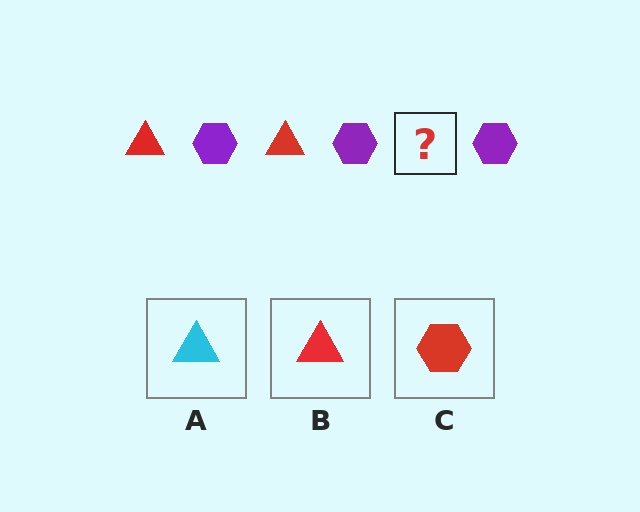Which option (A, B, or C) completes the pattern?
B.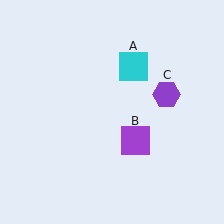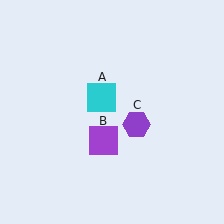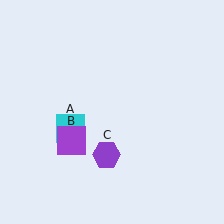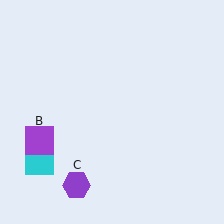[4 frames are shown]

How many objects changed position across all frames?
3 objects changed position: cyan square (object A), purple square (object B), purple hexagon (object C).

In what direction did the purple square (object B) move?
The purple square (object B) moved left.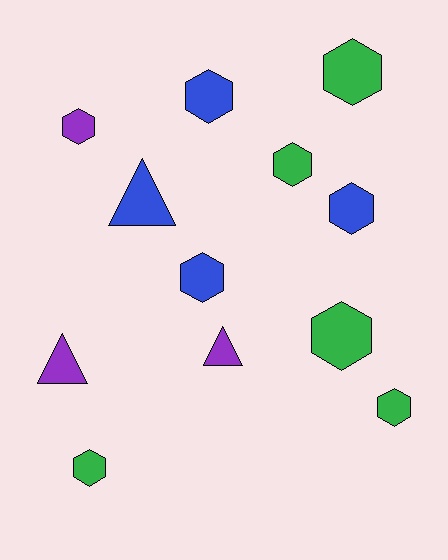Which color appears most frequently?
Green, with 5 objects.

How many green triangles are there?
There are no green triangles.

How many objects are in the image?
There are 12 objects.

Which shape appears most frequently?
Hexagon, with 9 objects.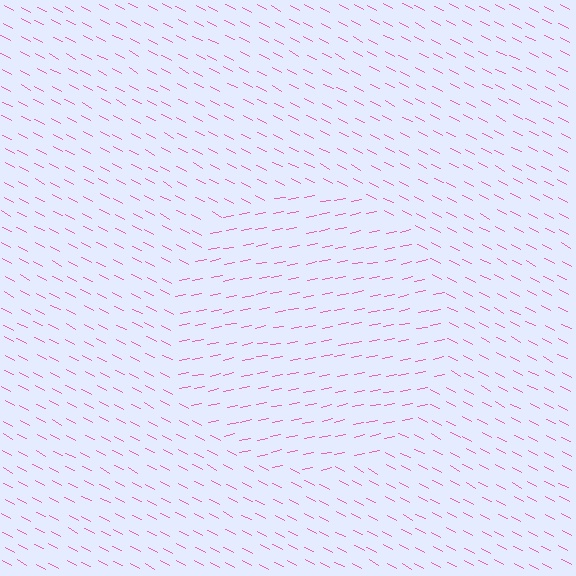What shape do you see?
I see a circle.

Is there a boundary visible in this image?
Yes, there is a texture boundary formed by a change in line orientation.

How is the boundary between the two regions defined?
The boundary is defined purely by a change in line orientation (approximately 39 degrees difference). All lines are the same color and thickness.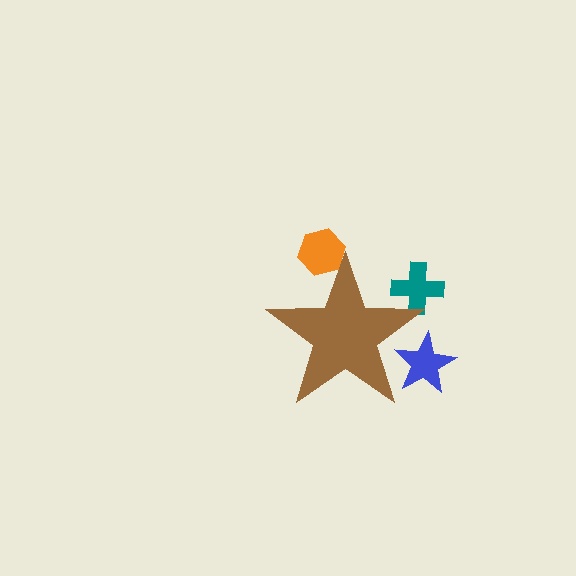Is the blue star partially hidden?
Yes, the blue star is partially hidden behind the brown star.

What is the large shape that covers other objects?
A brown star.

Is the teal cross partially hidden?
Yes, the teal cross is partially hidden behind the brown star.